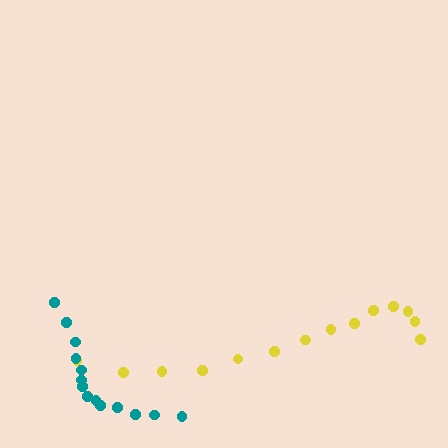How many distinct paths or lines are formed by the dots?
There are 2 distinct paths.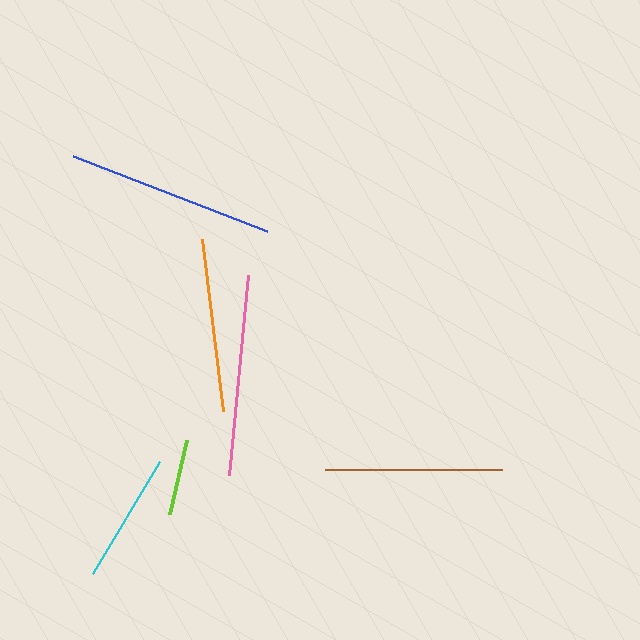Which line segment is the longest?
The blue line is the longest at approximately 208 pixels.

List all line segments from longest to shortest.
From longest to shortest: blue, pink, brown, orange, cyan, lime.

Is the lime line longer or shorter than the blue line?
The blue line is longer than the lime line.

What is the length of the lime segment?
The lime segment is approximately 76 pixels long.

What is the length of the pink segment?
The pink segment is approximately 200 pixels long.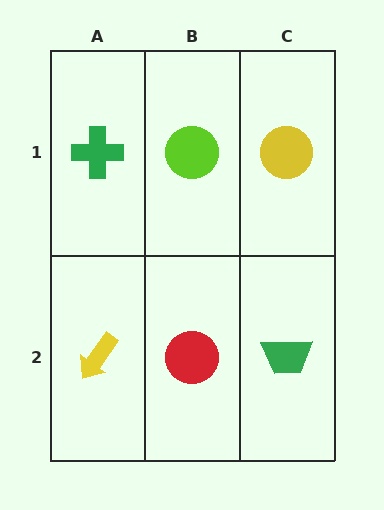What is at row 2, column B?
A red circle.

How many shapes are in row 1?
3 shapes.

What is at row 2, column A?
A yellow arrow.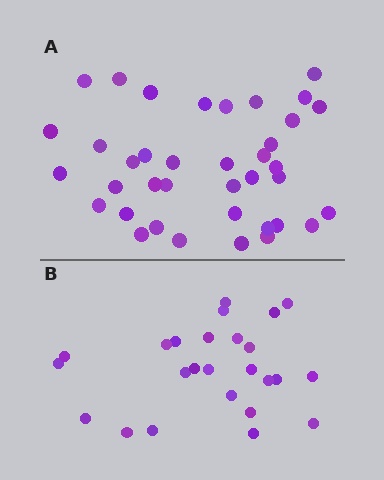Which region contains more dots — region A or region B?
Region A (the top region) has more dots.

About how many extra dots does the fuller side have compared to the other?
Region A has approximately 15 more dots than region B.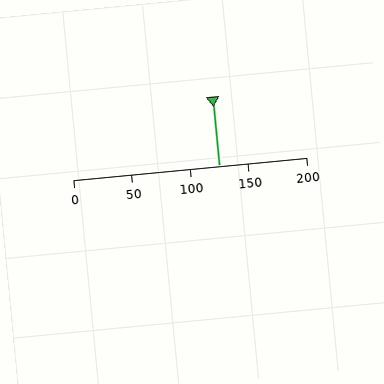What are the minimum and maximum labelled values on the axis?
The axis runs from 0 to 200.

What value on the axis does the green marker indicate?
The marker indicates approximately 125.